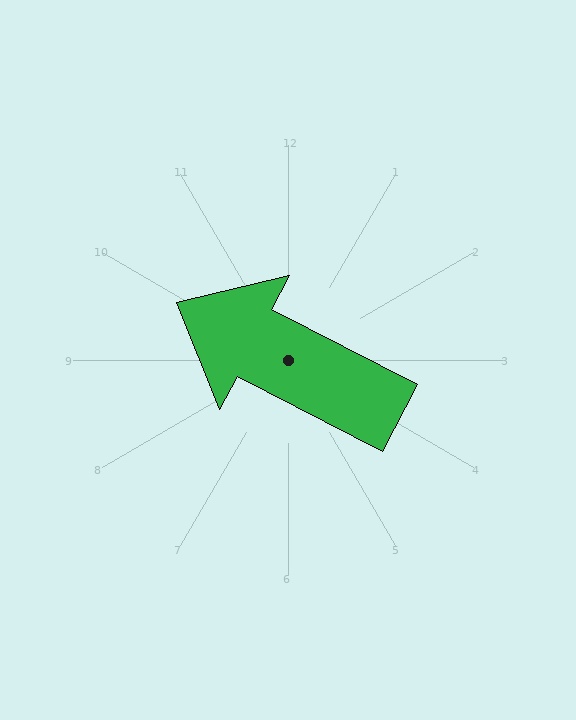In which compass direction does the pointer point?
Northwest.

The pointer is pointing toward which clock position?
Roughly 10 o'clock.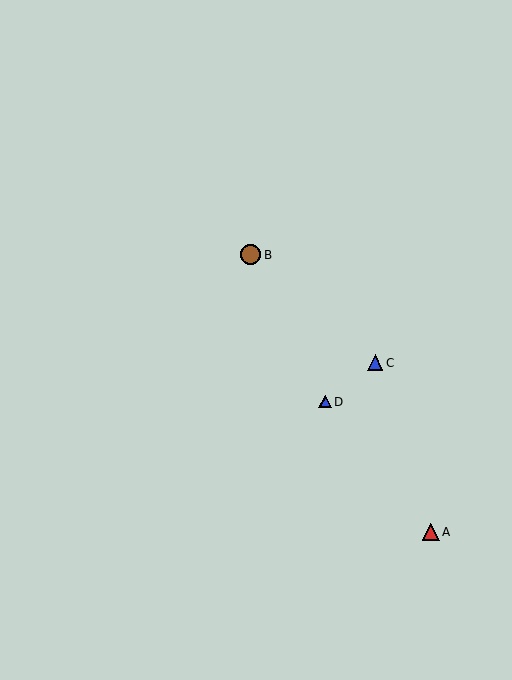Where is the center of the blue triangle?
The center of the blue triangle is at (325, 402).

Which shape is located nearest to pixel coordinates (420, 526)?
The red triangle (labeled A) at (431, 532) is nearest to that location.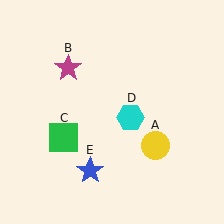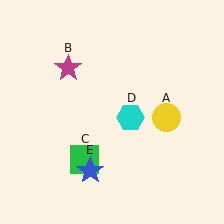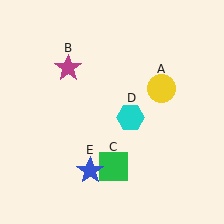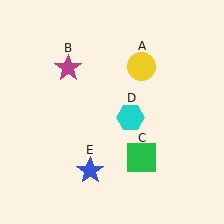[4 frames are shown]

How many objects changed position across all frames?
2 objects changed position: yellow circle (object A), green square (object C).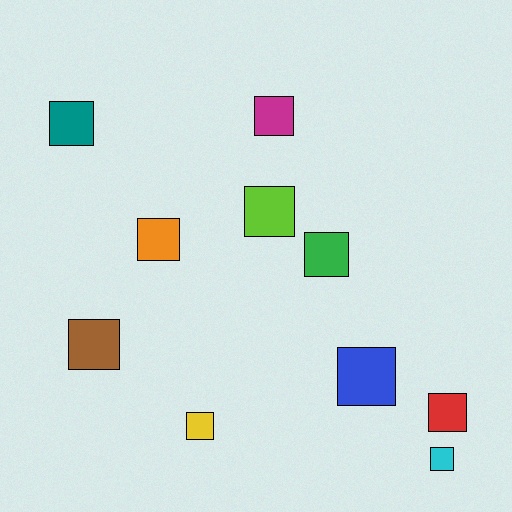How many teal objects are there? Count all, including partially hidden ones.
There is 1 teal object.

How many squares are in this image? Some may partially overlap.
There are 10 squares.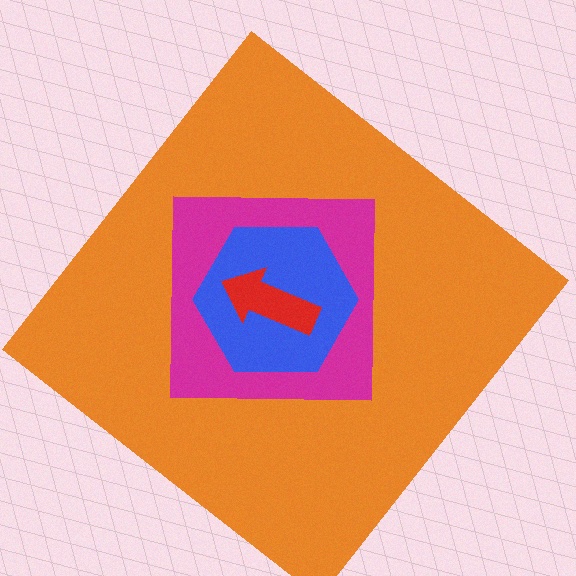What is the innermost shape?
The red arrow.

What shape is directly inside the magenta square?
The blue hexagon.